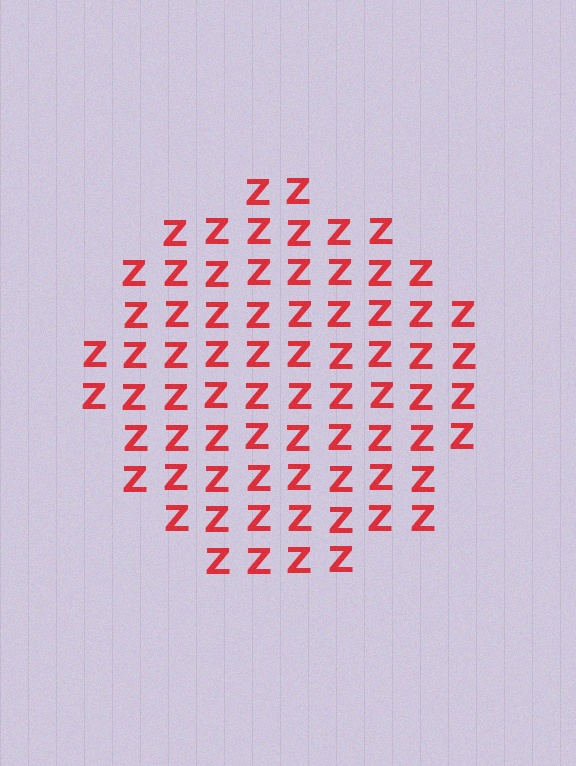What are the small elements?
The small elements are letter Z's.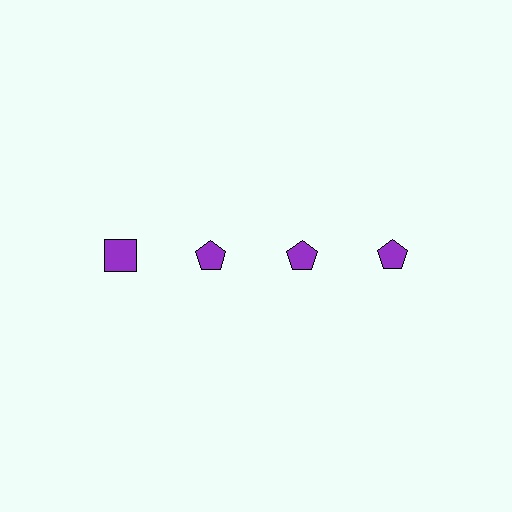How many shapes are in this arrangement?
There are 4 shapes arranged in a grid pattern.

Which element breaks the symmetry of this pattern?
The purple square in the top row, leftmost column breaks the symmetry. All other shapes are purple pentagons.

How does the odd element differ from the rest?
It has a different shape: square instead of pentagon.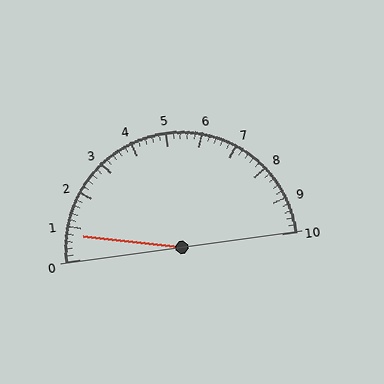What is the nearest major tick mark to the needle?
The nearest major tick mark is 1.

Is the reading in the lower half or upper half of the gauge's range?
The reading is in the lower half of the range (0 to 10).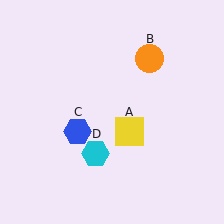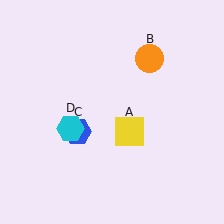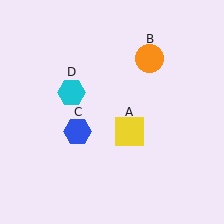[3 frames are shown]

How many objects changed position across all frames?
1 object changed position: cyan hexagon (object D).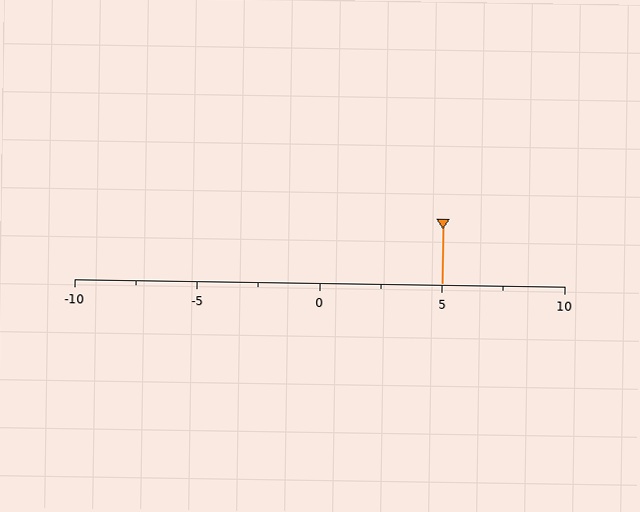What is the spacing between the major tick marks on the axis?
The major ticks are spaced 5 apart.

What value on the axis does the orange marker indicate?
The marker indicates approximately 5.